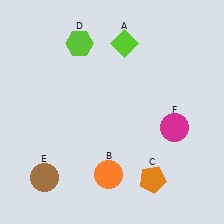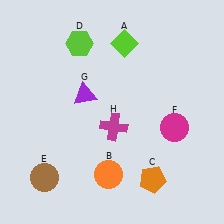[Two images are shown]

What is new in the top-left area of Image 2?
A purple triangle (G) was added in the top-left area of Image 2.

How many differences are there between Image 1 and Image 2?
There are 2 differences between the two images.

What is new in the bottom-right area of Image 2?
A magenta cross (H) was added in the bottom-right area of Image 2.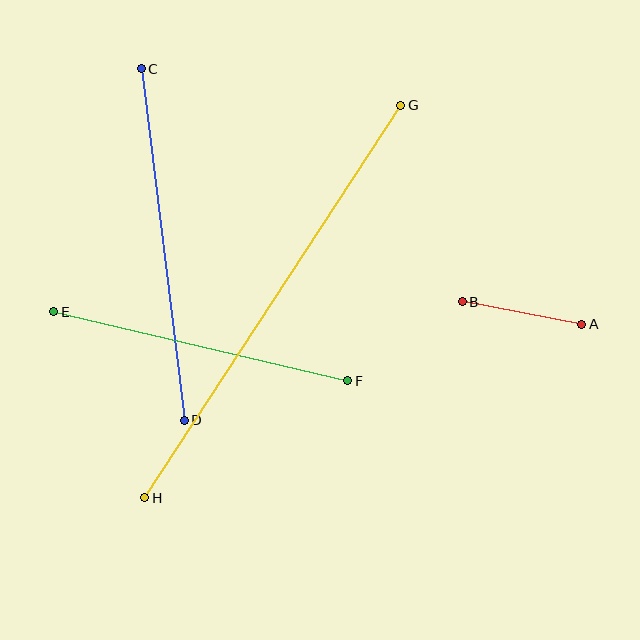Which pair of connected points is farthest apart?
Points G and H are farthest apart.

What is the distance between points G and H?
The distance is approximately 469 pixels.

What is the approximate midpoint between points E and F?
The midpoint is at approximately (201, 346) pixels.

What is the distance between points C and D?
The distance is approximately 354 pixels.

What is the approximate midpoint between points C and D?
The midpoint is at approximately (163, 244) pixels.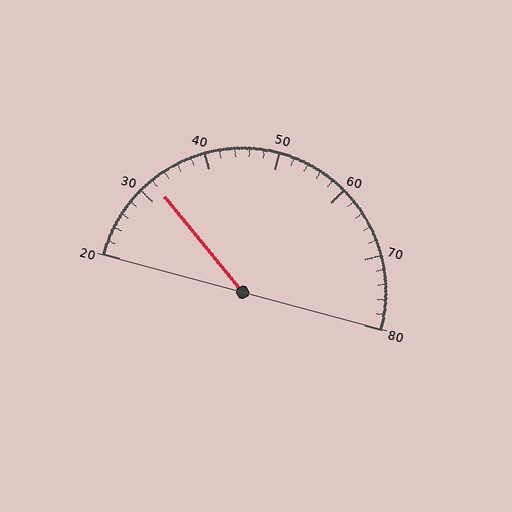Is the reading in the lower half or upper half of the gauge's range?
The reading is in the lower half of the range (20 to 80).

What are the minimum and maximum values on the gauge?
The gauge ranges from 20 to 80.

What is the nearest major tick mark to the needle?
The nearest major tick mark is 30.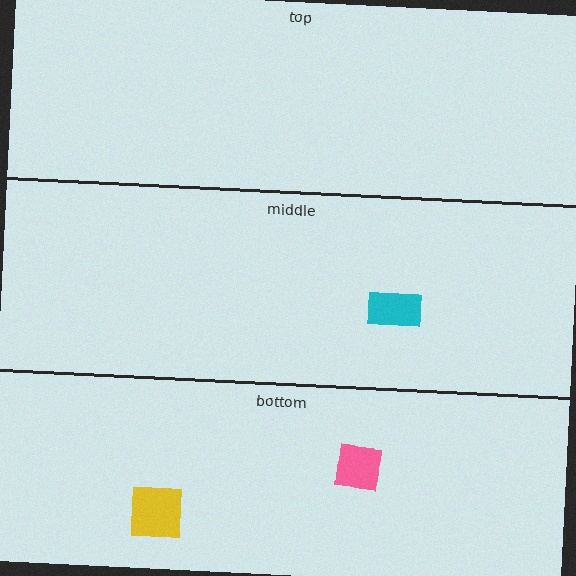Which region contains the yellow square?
The bottom region.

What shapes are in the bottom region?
The pink square, the yellow square.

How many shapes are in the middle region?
1.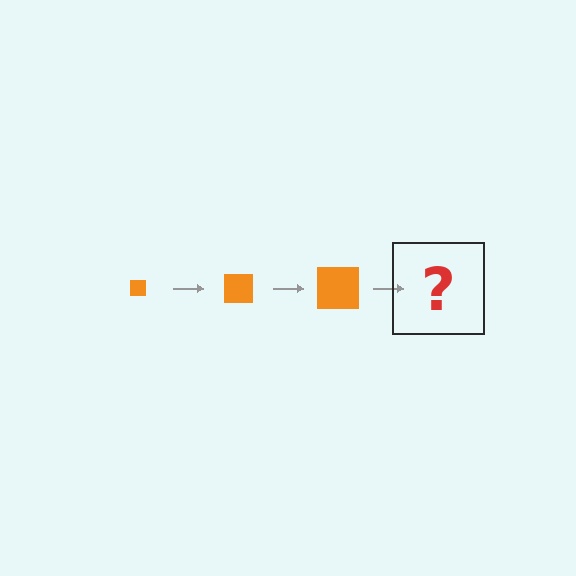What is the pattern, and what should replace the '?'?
The pattern is that the square gets progressively larger each step. The '?' should be an orange square, larger than the previous one.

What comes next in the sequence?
The next element should be an orange square, larger than the previous one.